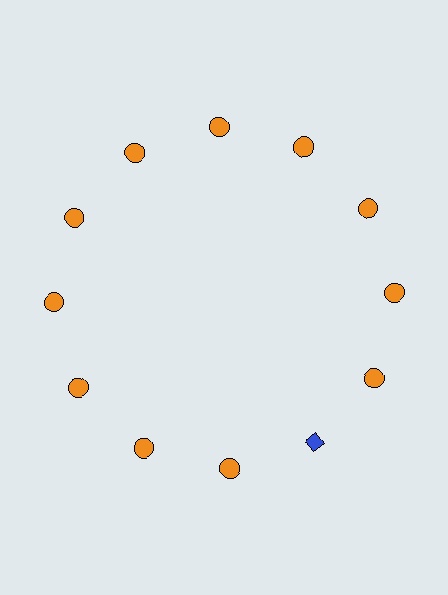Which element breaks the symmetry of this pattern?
The blue diamond at roughly the 5 o'clock position breaks the symmetry. All other shapes are orange circles.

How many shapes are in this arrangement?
There are 12 shapes arranged in a ring pattern.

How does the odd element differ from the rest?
It differs in both color (blue instead of orange) and shape (diamond instead of circle).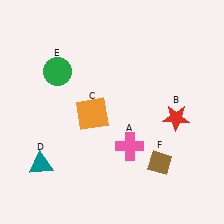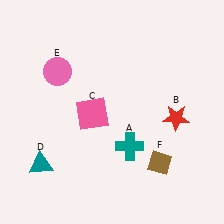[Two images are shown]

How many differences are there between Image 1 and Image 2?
There are 3 differences between the two images.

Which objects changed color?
A changed from pink to teal. C changed from orange to pink. E changed from green to pink.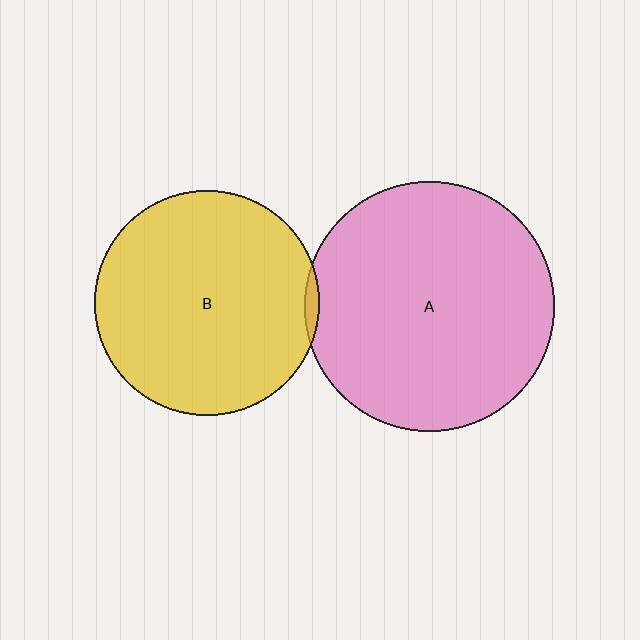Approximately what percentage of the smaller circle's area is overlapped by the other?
Approximately 5%.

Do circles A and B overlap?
Yes.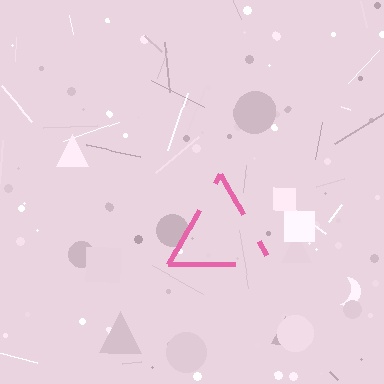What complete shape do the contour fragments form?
The contour fragments form a triangle.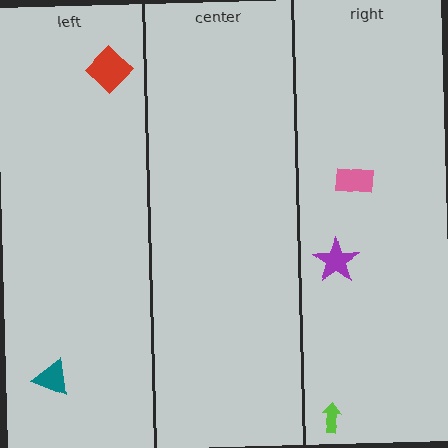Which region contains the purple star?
The right region.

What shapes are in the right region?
The purple star, the pink rectangle, the lime arrow.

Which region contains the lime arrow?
The right region.